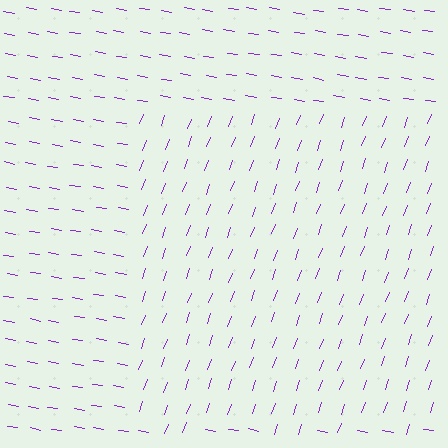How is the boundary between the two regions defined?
The boundary is defined purely by a change in line orientation (approximately 80 degrees difference). All lines are the same color and thickness.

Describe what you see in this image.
The image is filled with small purple line segments. A rectangle region in the image has lines oriented differently from the surrounding lines, creating a visible texture boundary.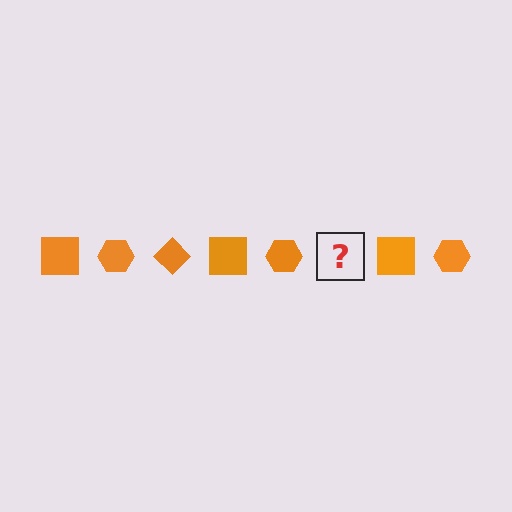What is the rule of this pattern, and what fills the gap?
The rule is that the pattern cycles through square, hexagon, diamond shapes in orange. The gap should be filled with an orange diamond.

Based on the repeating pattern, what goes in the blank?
The blank should be an orange diamond.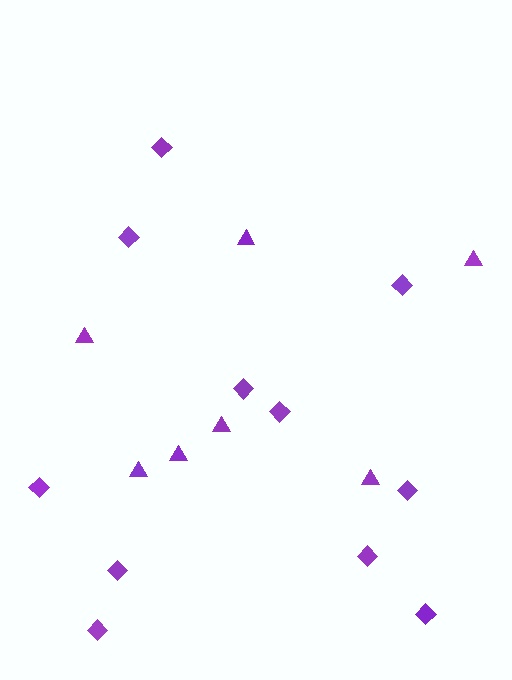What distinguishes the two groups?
There are 2 groups: one group of diamonds (11) and one group of triangles (7).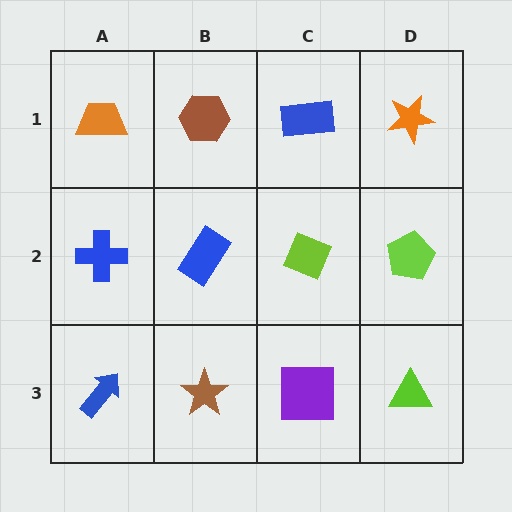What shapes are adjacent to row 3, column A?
A blue cross (row 2, column A), a brown star (row 3, column B).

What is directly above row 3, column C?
A lime diamond.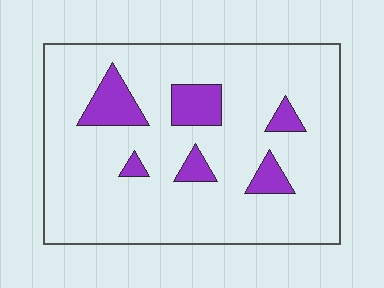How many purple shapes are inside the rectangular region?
6.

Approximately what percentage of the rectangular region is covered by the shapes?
Approximately 15%.